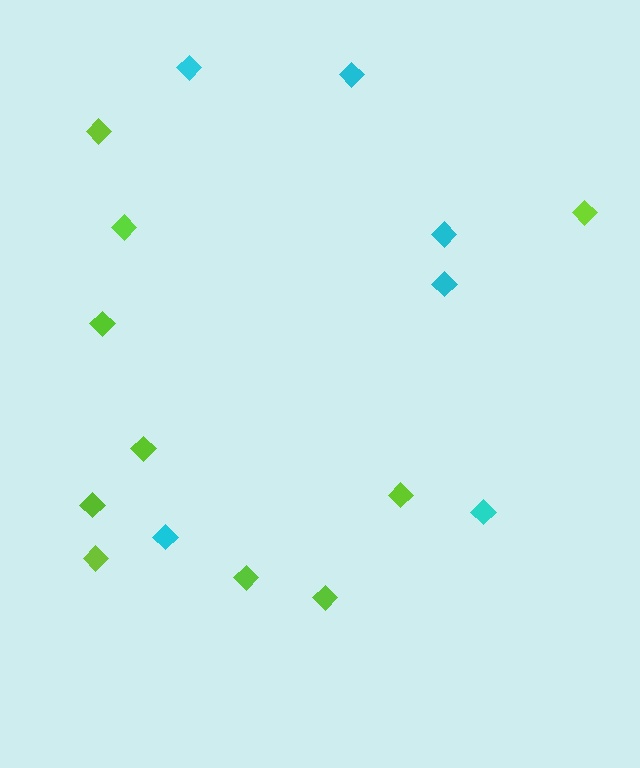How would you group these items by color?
There are 2 groups: one group of lime diamonds (10) and one group of cyan diamonds (6).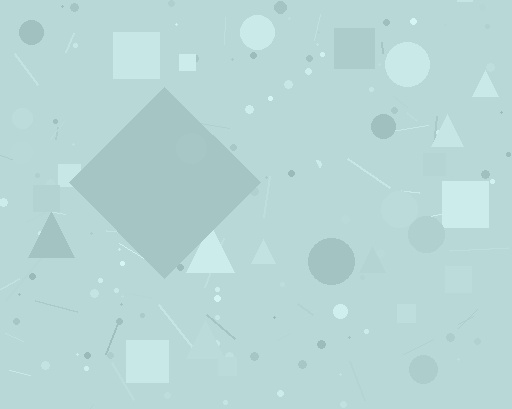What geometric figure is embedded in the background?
A diamond is embedded in the background.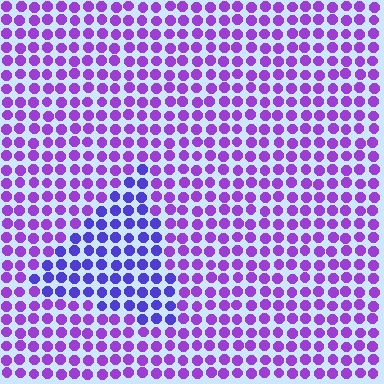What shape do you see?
I see a triangle.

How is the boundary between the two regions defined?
The boundary is defined purely by a slight shift in hue (about 31 degrees). Spacing, size, and orientation are identical on both sides.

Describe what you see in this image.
The image is filled with small purple elements in a uniform arrangement. A triangle-shaped region is visible where the elements are tinted to a slightly different hue, forming a subtle color boundary.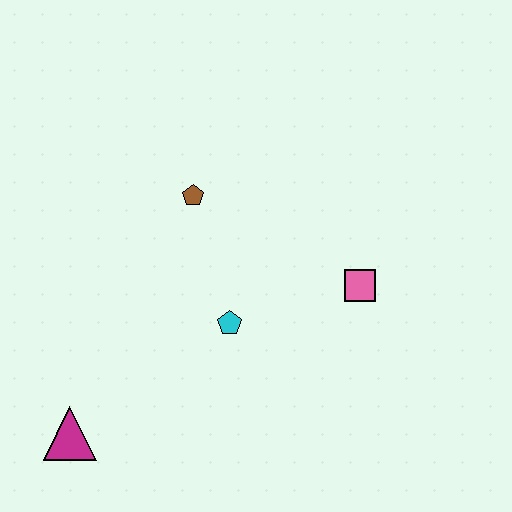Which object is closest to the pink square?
The cyan pentagon is closest to the pink square.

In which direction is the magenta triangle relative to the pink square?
The magenta triangle is to the left of the pink square.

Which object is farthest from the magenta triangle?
The pink square is farthest from the magenta triangle.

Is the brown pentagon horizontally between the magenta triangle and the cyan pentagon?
Yes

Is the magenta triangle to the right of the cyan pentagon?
No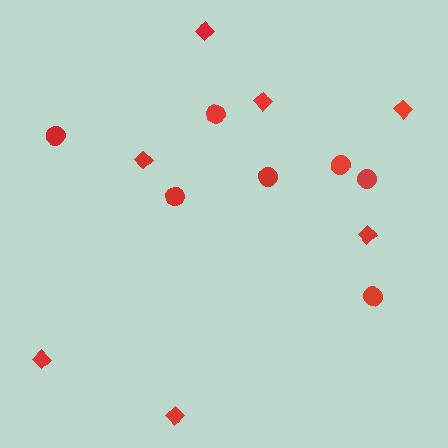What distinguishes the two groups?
There are 2 groups: one group of diamonds (7) and one group of circles (7).